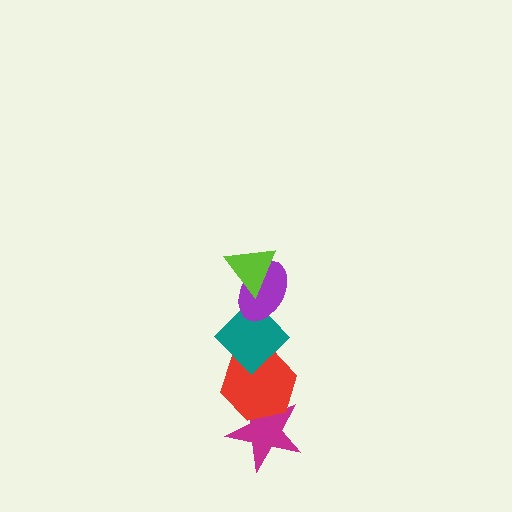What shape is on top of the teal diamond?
The purple ellipse is on top of the teal diamond.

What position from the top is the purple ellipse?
The purple ellipse is 2nd from the top.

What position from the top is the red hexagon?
The red hexagon is 4th from the top.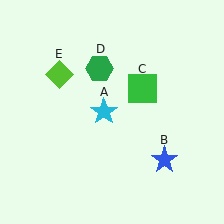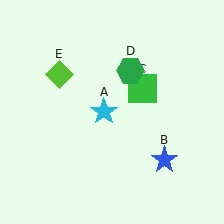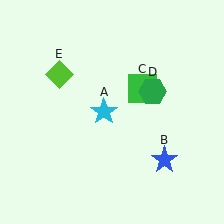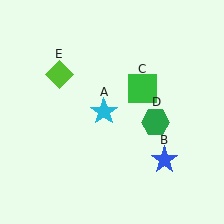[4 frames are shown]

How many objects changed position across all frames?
1 object changed position: green hexagon (object D).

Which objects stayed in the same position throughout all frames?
Cyan star (object A) and blue star (object B) and green square (object C) and lime diamond (object E) remained stationary.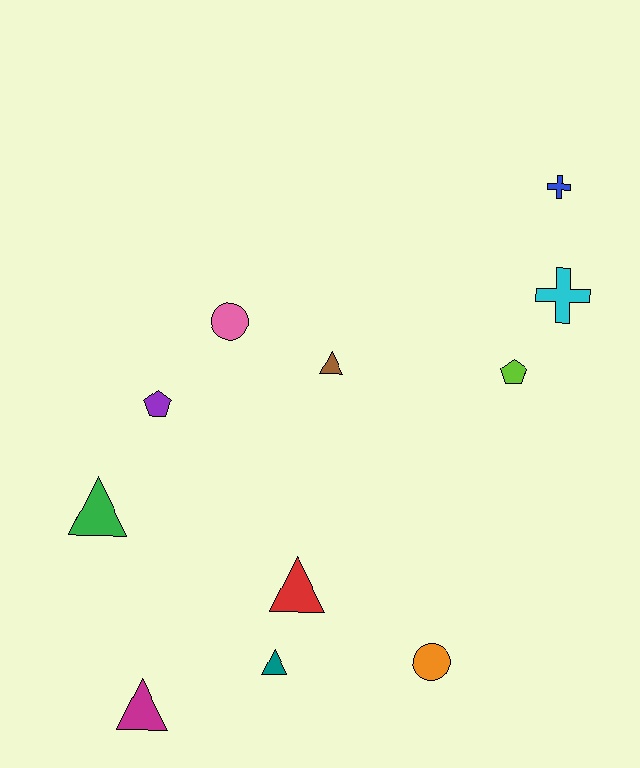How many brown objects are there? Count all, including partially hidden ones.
There is 1 brown object.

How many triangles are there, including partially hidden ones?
There are 5 triangles.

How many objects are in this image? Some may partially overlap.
There are 11 objects.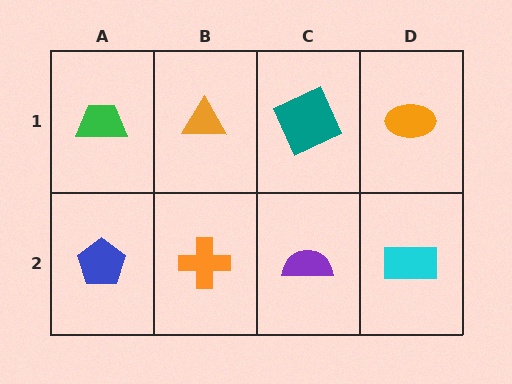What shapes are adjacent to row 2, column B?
An orange triangle (row 1, column B), a blue pentagon (row 2, column A), a purple semicircle (row 2, column C).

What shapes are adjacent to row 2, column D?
An orange ellipse (row 1, column D), a purple semicircle (row 2, column C).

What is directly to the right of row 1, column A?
An orange triangle.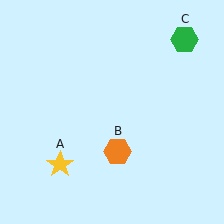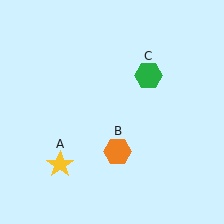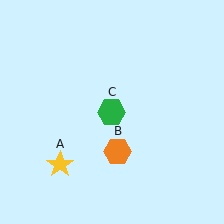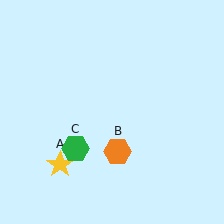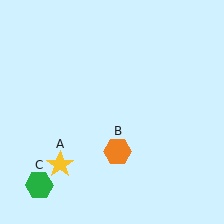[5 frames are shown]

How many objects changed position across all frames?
1 object changed position: green hexagon (object C).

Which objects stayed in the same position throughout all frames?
Yellow star (object A) and orange hexagon (object B) remained stationary.